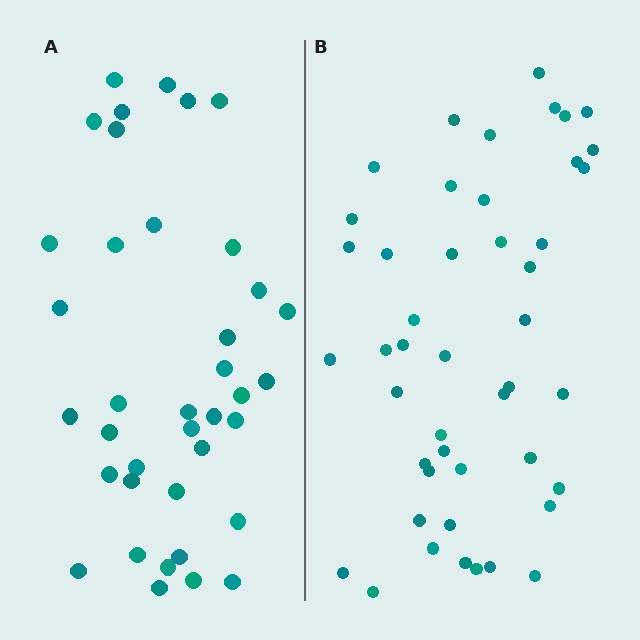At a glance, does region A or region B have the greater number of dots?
Region B (the right region) has more dots.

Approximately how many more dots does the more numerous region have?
Region B has roughly 8 or so more dots than region A.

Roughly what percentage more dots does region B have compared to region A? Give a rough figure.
About 20% more.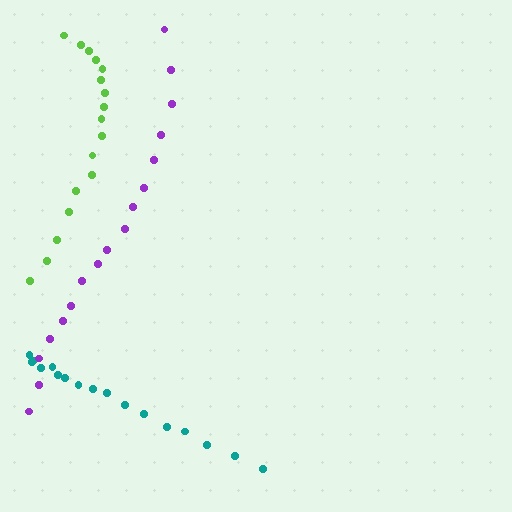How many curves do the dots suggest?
There are 3 distinct paths.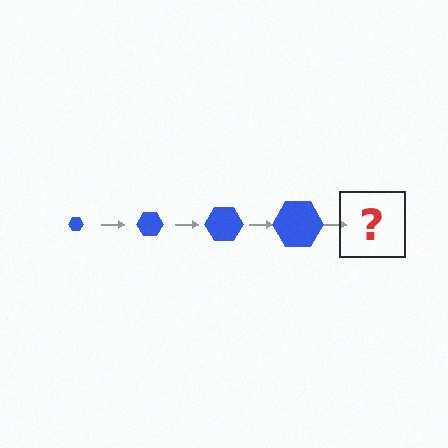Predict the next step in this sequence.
The next step is a blue hexagon, larger than the previous one.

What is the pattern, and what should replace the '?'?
The pattern is that the hexagon gets progressively larger each step. The '?' should be a blue hexagon, larger than the previous one.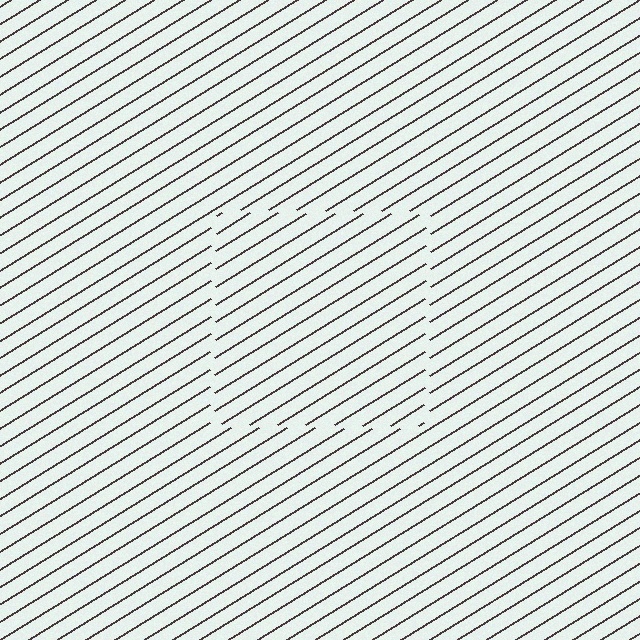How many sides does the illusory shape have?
4 sides — the line-ends trace a square.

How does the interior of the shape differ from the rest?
The interior of the shape contains the same grating, shifted by half a period — the contour is defined by the phase discontinuity where line-ends from the inner and outer gratings abut.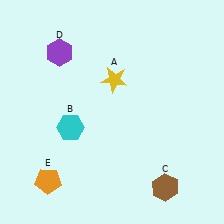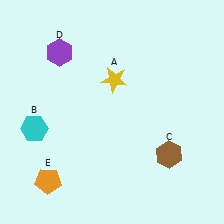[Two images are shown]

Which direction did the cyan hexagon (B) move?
The cyan hexagon (B) moved left.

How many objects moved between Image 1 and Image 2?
2 objects moved between the two images.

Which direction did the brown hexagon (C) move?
The brown hexagon (C) moved up.